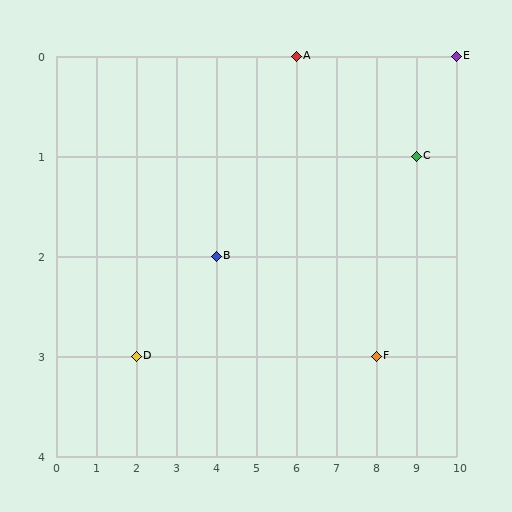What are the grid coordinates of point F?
Point F is at grid coordinates (8, 3).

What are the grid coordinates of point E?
Point E is at grid coordinates (10, 0).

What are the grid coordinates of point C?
Point C is at grid coordinates (9, 1).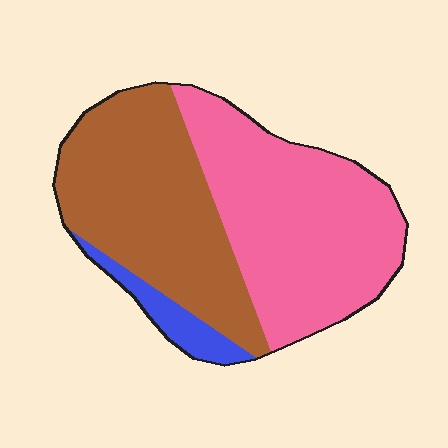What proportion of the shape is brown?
Brown takes up between a quarter and a half of the shape.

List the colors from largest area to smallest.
From largest to smallest: pink, brown, blue.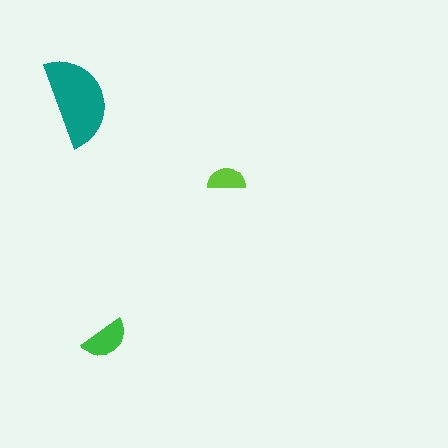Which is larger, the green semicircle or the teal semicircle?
The teal one.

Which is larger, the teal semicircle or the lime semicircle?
The teal one.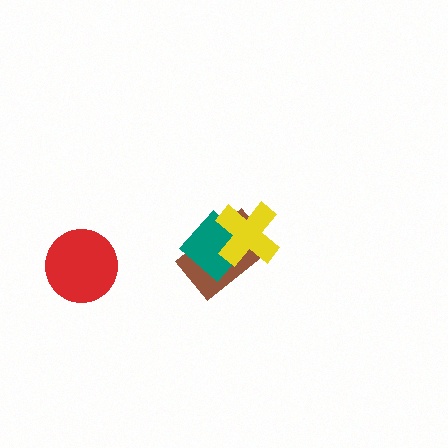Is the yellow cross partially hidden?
No, no other shape covers it.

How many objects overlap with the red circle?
0 objects overlap with the red circle.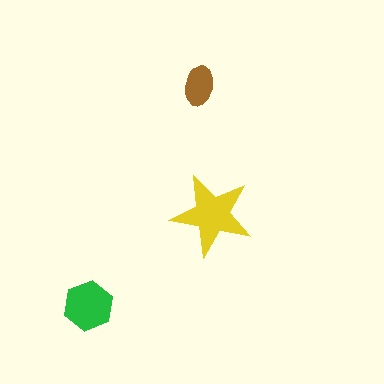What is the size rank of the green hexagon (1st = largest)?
2nd.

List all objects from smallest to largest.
The brown ellipse, the green hexagon, the yellow star.